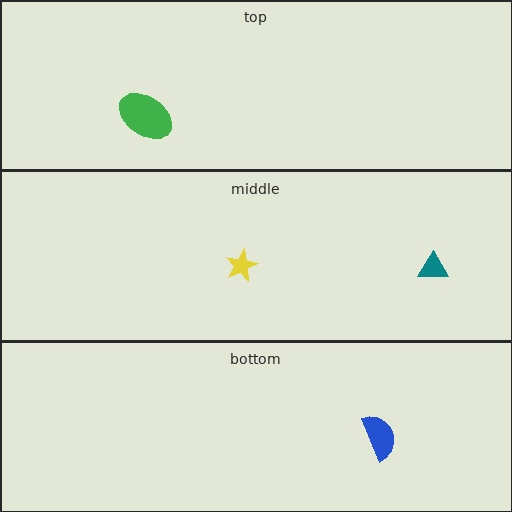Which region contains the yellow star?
The middle region.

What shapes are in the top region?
The green ellipse.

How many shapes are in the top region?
1.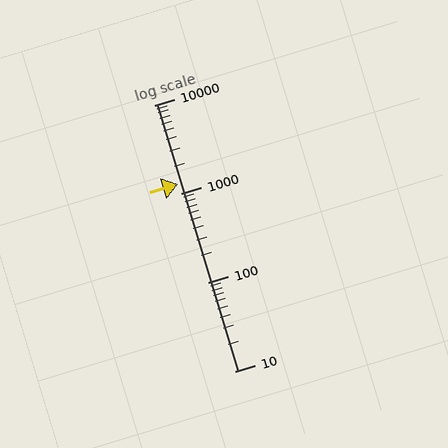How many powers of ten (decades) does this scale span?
The scale spans 3 decades, from 10 to 10000.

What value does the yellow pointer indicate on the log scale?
The pointer indicates approximately 1300.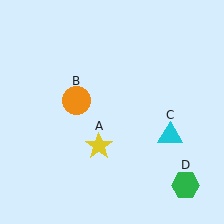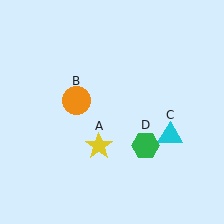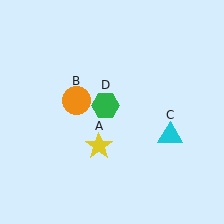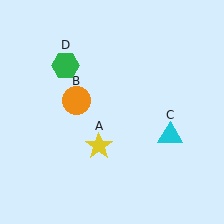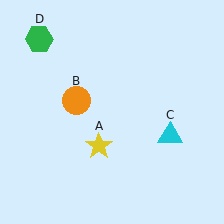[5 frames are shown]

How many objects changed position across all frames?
1 object changed position: green hexagon (object D).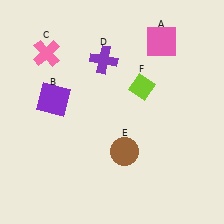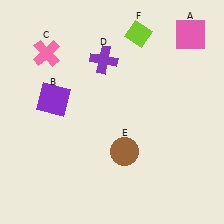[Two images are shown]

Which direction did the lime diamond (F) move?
The lime diamond (F) moved up.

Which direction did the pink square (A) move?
The pink square (A) moved right.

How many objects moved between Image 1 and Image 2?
2 objects moved between the two images.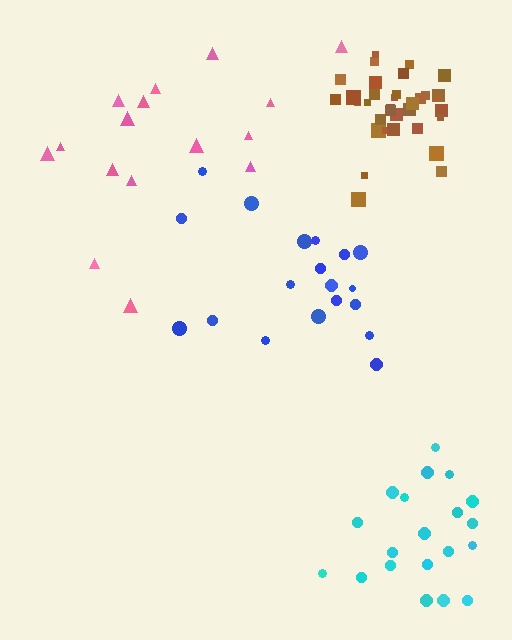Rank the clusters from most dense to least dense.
brown, blue, cyan, pink.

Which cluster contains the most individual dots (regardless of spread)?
Brown (35).